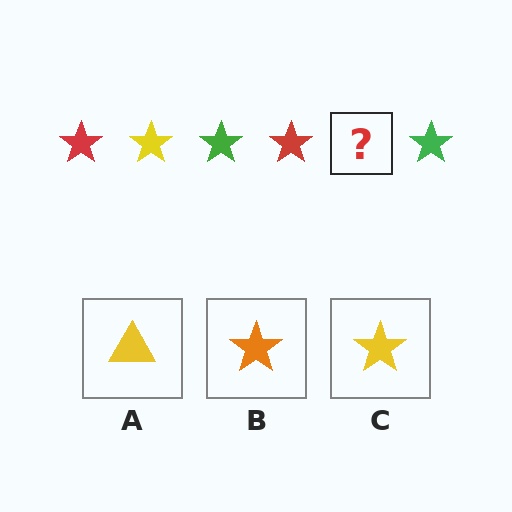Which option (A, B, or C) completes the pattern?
C.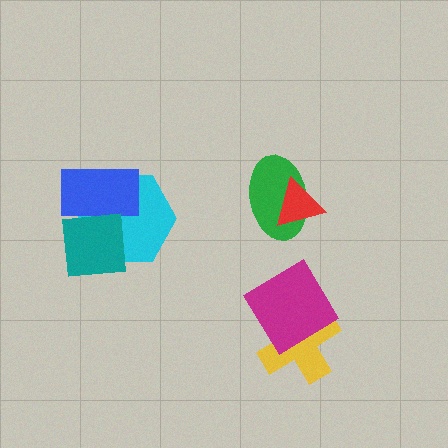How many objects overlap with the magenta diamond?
1 object overlaps with the magenta diamond.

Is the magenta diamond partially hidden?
No, no other shape covers it.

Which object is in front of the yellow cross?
The magenta diamond is in front of the yellow cross.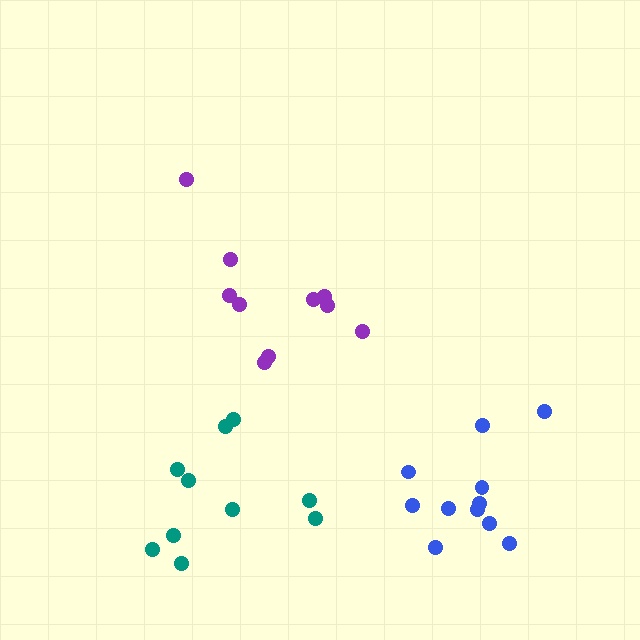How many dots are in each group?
Group 1: 10 dots, Group 2: 11 dots, Group 3: 10 dots (31 total).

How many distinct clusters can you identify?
There are 3 distinct clusters.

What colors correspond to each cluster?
The clusters are colored: purple, blue, teal.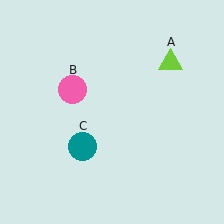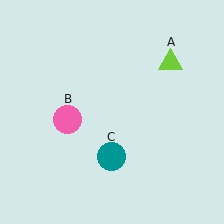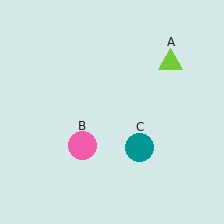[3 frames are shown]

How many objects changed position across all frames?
2 objects changed position: pink circle (object B), teal circle (object C).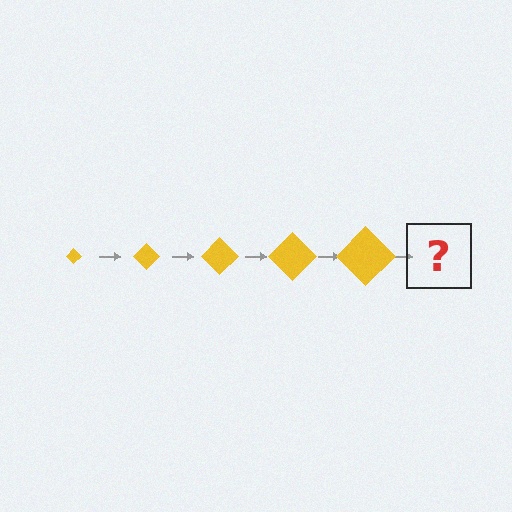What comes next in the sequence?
The next element should be a yellow diamond, larger than the previous one.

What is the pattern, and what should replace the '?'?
The pattern is that the diamond gets progressively larger each step. The '?' should be a yellow diamond, larger than the previous one.